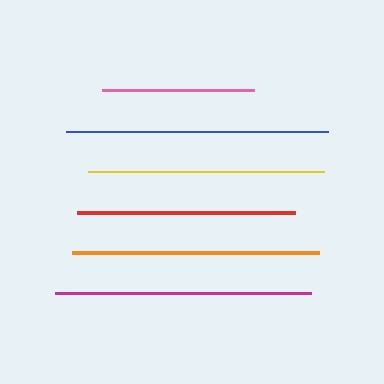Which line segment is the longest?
The blue line is the longest at approximately 262 pixels.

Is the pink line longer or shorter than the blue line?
The blue line is longer than the pink line.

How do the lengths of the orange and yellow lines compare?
The orange and yellow lines are approximately the same length.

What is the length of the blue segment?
The blue segment is approximately 262 pixels long.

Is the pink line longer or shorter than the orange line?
The orange line is longer than the pink line.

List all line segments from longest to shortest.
From longest to shortest: blue, magenta, orange, yellow, red, pink.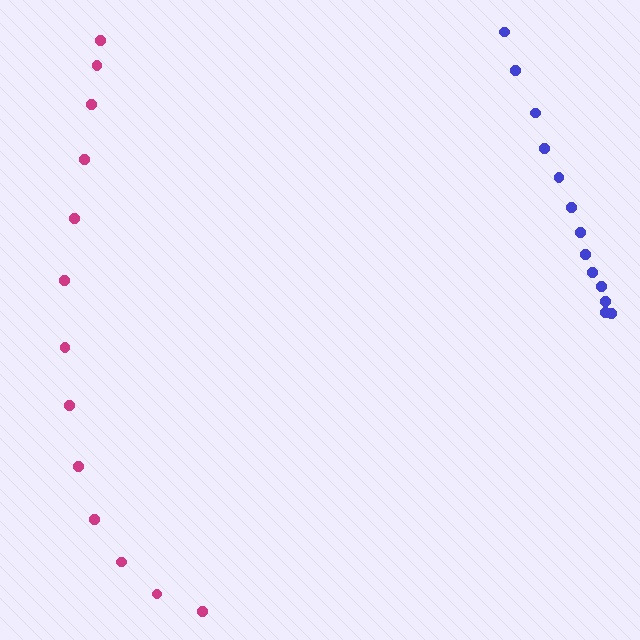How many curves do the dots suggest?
There are 2 distinct paths.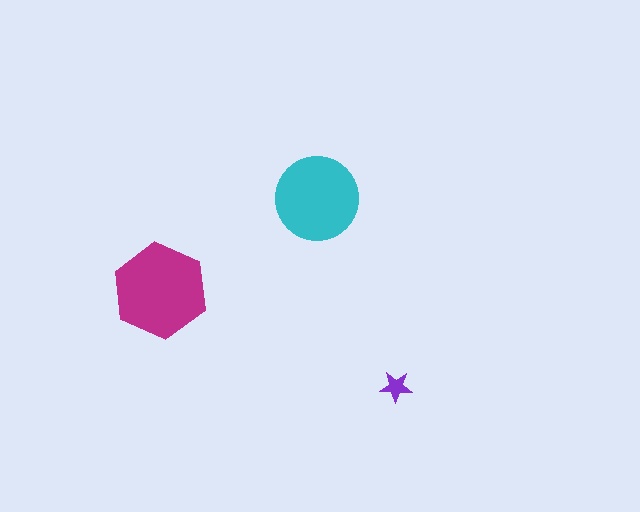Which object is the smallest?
The purple star.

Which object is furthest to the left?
The magenta hexagon is leftmost.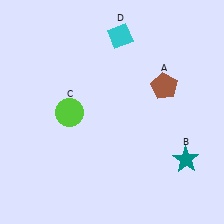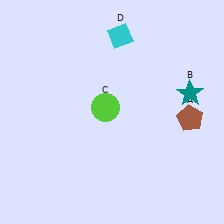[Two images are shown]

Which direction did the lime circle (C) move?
The lime circle (C) moved right.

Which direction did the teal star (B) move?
The teal star (B) moved up.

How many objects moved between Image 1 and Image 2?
3 objects moved between the two images.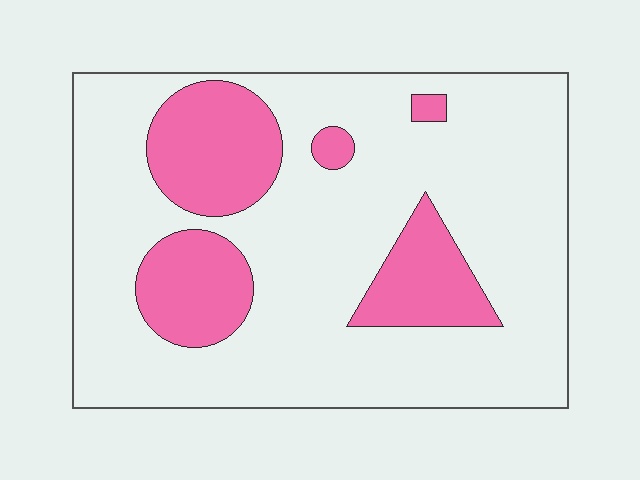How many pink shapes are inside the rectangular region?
5.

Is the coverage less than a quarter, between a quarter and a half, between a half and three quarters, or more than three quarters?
Less than a quarter.